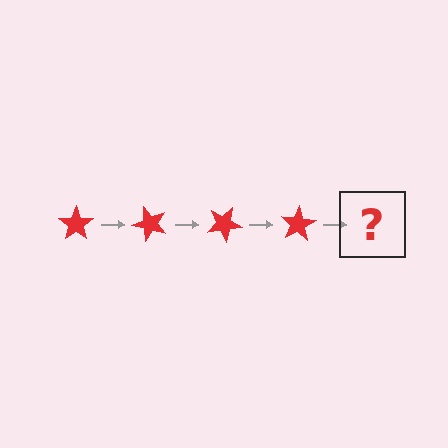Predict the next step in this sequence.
The next step is a red star rotated 200 degrees.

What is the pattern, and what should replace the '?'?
The pattern is that the star rotates 50 degrees each step. The '?' should be a red star rotated 200 degrees.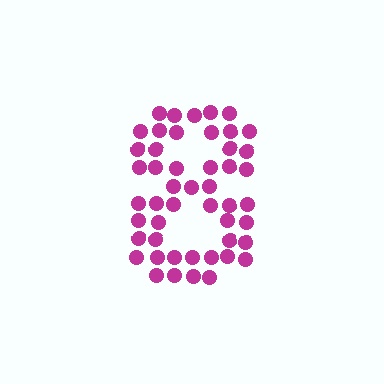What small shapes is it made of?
It is made of small circles.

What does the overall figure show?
The overall figure shows the digit 8.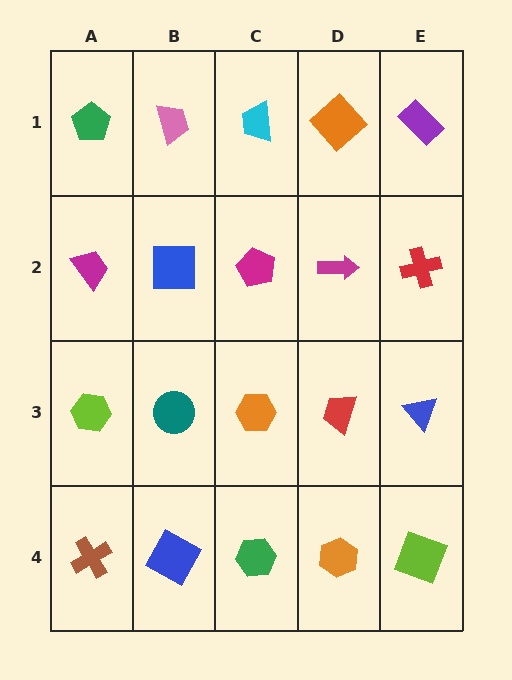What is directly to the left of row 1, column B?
A green pentagon.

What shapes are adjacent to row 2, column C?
A cyan trapezoid (row 1, column C), an orange hexagon (row 3, column C), a blue square (row 2, column B), a magenta arrow (row 2, column D).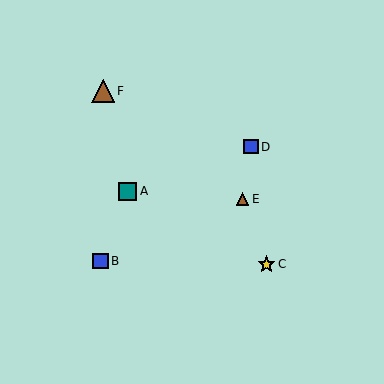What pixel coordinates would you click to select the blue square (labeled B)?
Click at (101, 261) to select the blue square B.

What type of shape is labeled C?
Shape C is a yellow star.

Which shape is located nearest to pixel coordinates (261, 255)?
The yellow star (labeled C) at (266, 264) is nearest to that location.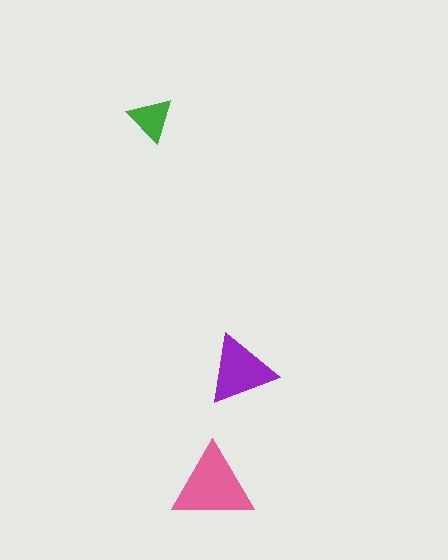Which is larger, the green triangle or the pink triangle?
The pink one.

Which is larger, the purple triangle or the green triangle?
The purple one.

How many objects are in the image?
There are 3 objects in the image.